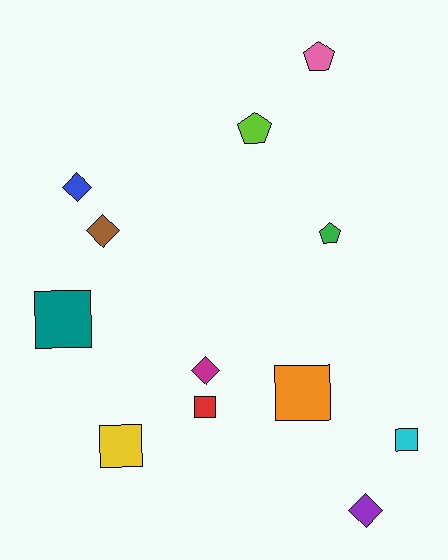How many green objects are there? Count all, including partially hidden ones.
There is 1 green object.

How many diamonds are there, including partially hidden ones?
There are 4 diamonds.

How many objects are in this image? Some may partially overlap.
There are 12 objects.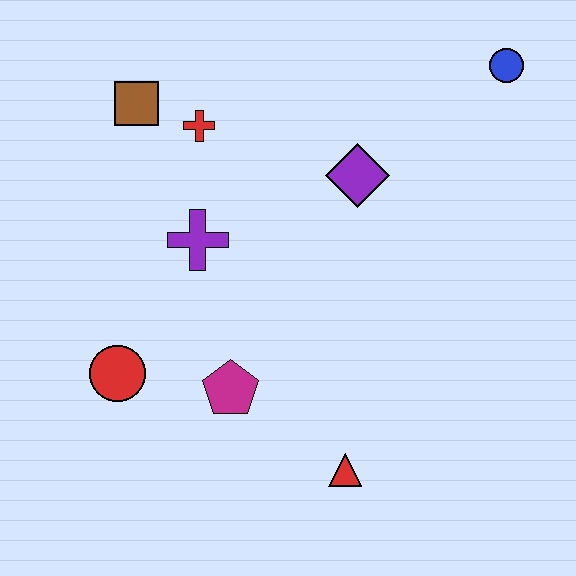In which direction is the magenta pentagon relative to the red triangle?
The magenta pentagon is to the left of the red triangle.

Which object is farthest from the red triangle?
The blue circle is farthest from the red triangle.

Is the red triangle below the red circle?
Yes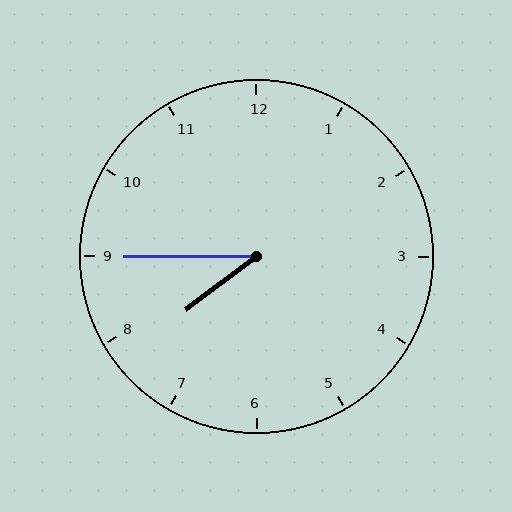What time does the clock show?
7:45.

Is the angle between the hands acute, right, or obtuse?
It is acute.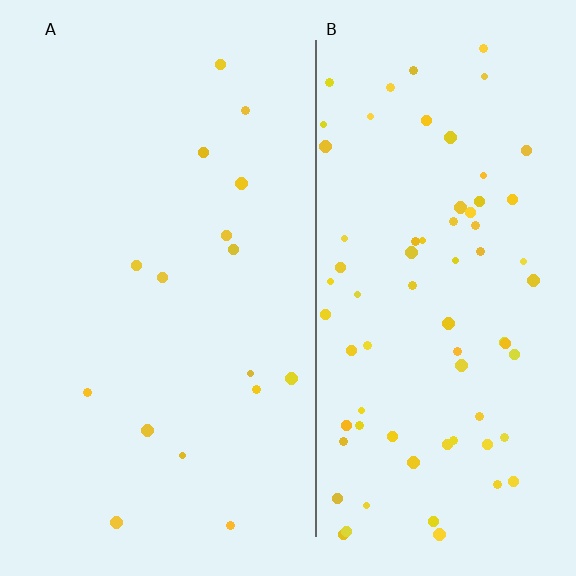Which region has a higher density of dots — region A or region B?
B (the right).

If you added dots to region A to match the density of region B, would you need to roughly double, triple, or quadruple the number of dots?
Approximately quadruple.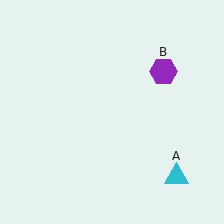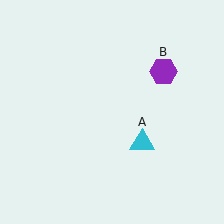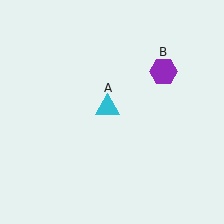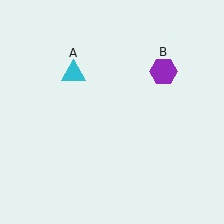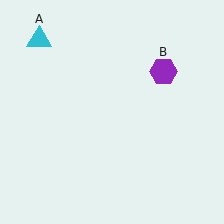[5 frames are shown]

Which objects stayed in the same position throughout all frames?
Purple hexagon (object B) remained stationary.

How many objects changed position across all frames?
1 object changed position: cyan triangle (object A).